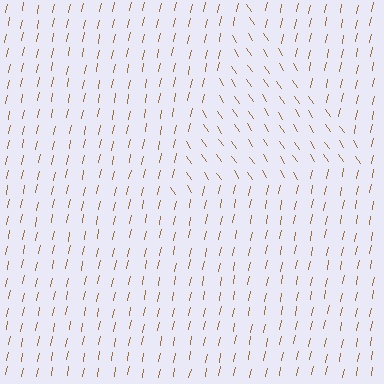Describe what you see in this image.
The image is filled with small brown line segments. A triangle region in the image has lines oriented differently from the surrounding lines, creating a visible texture boundary.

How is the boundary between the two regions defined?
The boundary is defined purely by a change in line orientation (approximately 45 degrees difference). All lines are the same color and thickness.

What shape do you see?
I see a triangle.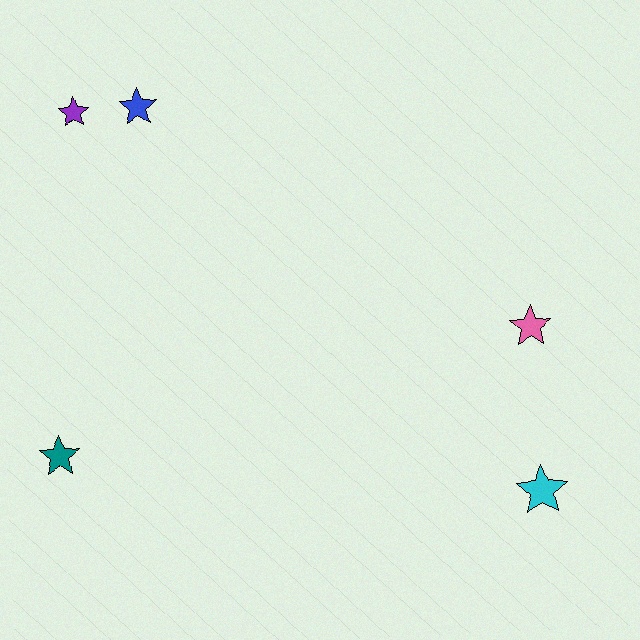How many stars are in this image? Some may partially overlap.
There are 5 stars.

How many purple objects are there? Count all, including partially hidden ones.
There is 1 purple object.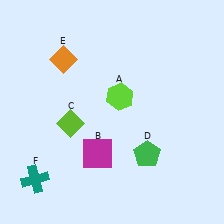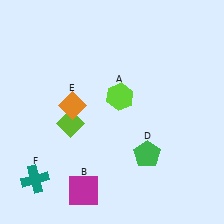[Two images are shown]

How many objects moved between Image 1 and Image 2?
2 objects moved between the two images.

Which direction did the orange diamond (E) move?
The orange diamond (E) moved down.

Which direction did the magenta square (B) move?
The magenta square (B) moved down.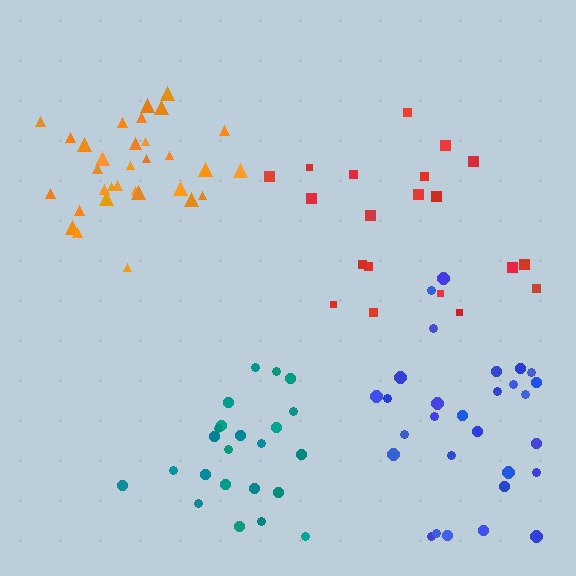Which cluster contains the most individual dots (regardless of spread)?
Orange (32).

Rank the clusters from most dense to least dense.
orange, blue, teal, red.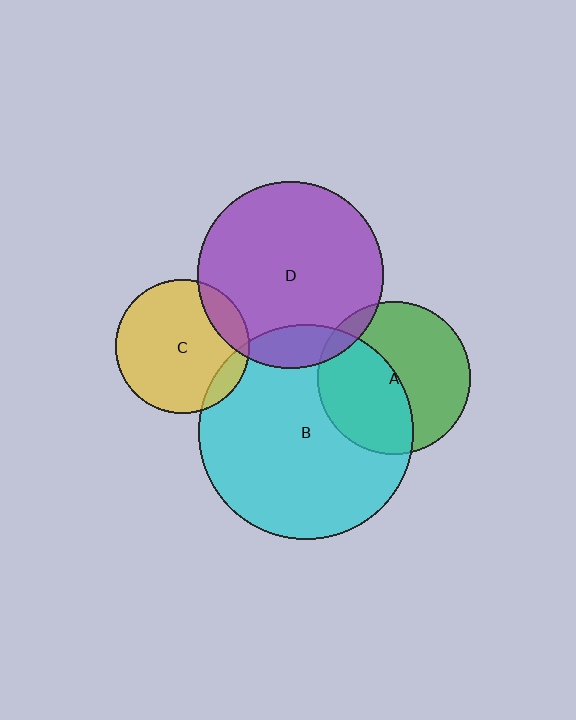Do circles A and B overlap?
Yes.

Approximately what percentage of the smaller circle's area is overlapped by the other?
Approximately 45%.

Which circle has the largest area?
Circle B (cyan).